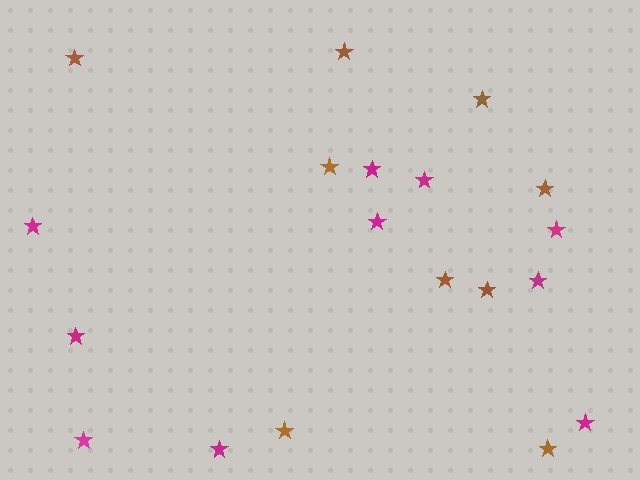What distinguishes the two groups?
There are 2 groups: one group of magenta stars (10) and one group of brown stars (9).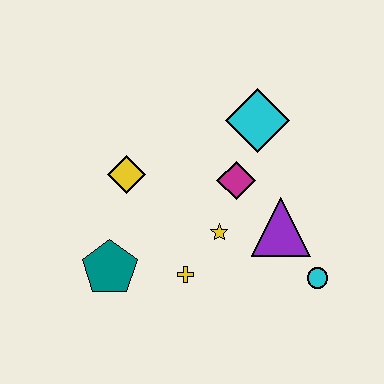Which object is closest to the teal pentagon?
The yellow cross is closest to the teal pentagon.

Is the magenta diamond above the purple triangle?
Yes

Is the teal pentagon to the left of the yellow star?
Yes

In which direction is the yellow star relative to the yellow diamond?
The yellow star is to the right of the yellow diamond.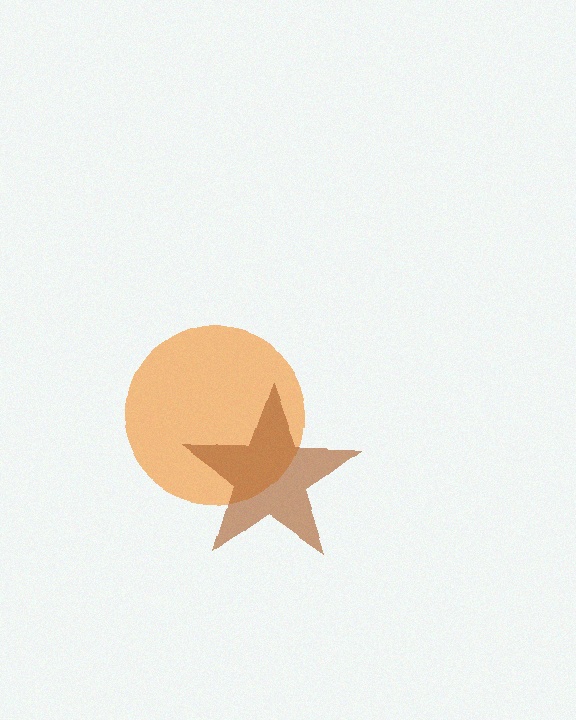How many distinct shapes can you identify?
There are 2 distinct shapes: an orange circle, a brown star.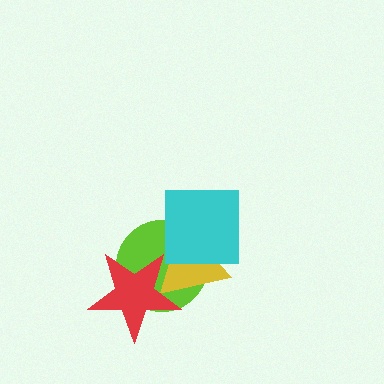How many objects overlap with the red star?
2 objects overlap with the red star.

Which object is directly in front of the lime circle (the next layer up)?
The yellow triangle is directly in front of the lime circle.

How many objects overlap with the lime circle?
3 objects overlap with the lime circle.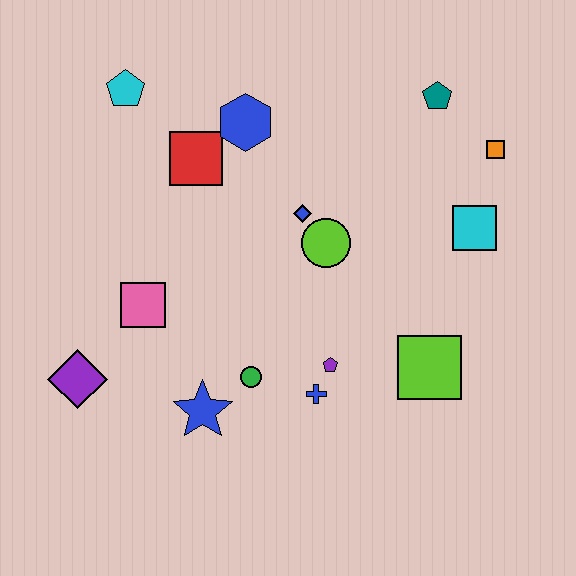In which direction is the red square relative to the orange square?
The red square is to the left of the orange square.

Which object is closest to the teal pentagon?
The orange square is closest to the teal pentagon.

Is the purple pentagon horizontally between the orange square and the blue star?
Yes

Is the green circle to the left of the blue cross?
Yes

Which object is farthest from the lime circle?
The purple diamond is farthest from the lime circle.